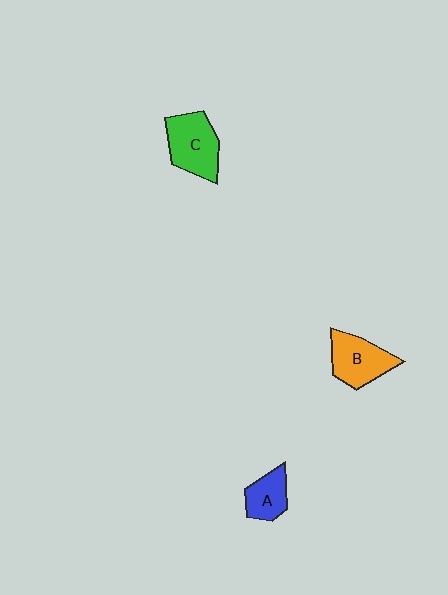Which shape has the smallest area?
Shape A (blue).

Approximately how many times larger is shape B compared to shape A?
Approximately 1.5 times.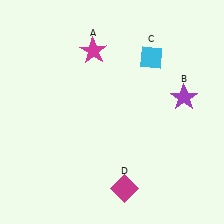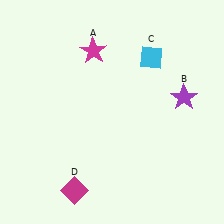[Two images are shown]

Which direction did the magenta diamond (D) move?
The magenta diamond (D) moved left.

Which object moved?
The magenta diamond (D) moved left.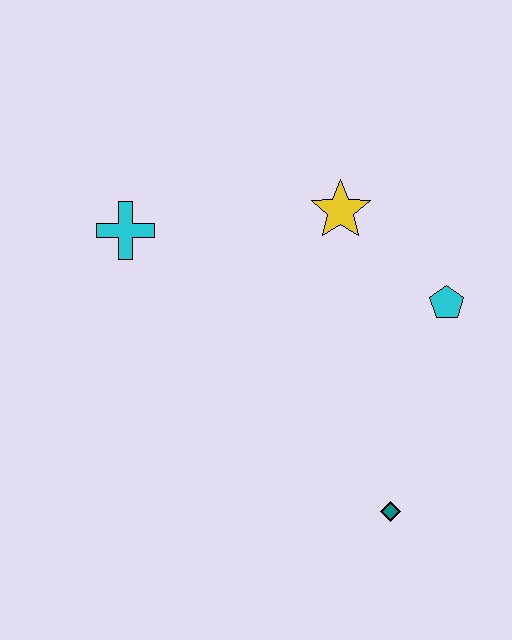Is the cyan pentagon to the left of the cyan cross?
No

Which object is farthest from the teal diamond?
The cyan cross is farthest from the teal diamond.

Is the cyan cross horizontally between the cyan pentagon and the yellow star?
No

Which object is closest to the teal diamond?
The cyan pentagon is closest to the teal diamond.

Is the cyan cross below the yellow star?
Yes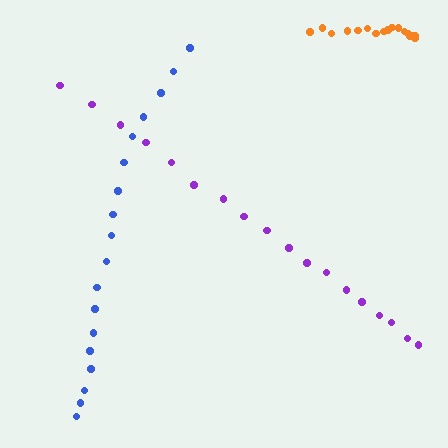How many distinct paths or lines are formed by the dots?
There are 3 distinct paths.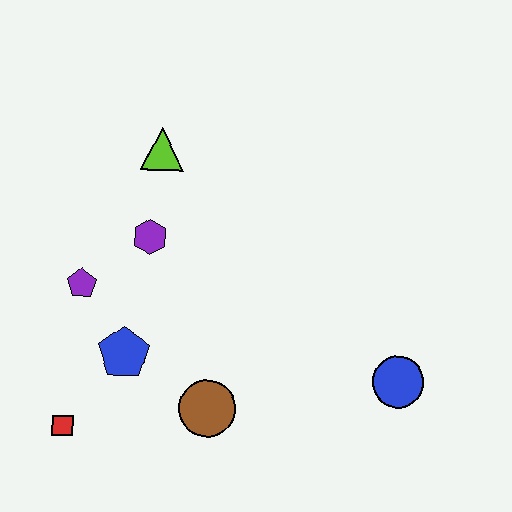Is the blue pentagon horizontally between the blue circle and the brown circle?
No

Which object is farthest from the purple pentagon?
The blue circle is farthest from the purple pentagon.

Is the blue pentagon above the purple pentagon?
No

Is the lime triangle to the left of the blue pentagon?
No